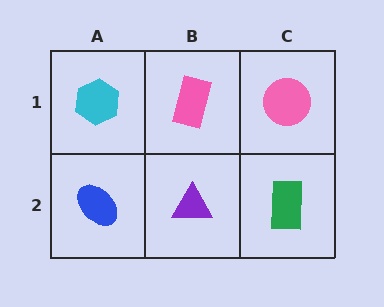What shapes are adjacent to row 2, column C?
A pink circle (row 1, column C), a purple triangle (row 2, column B).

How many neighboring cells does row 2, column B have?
3.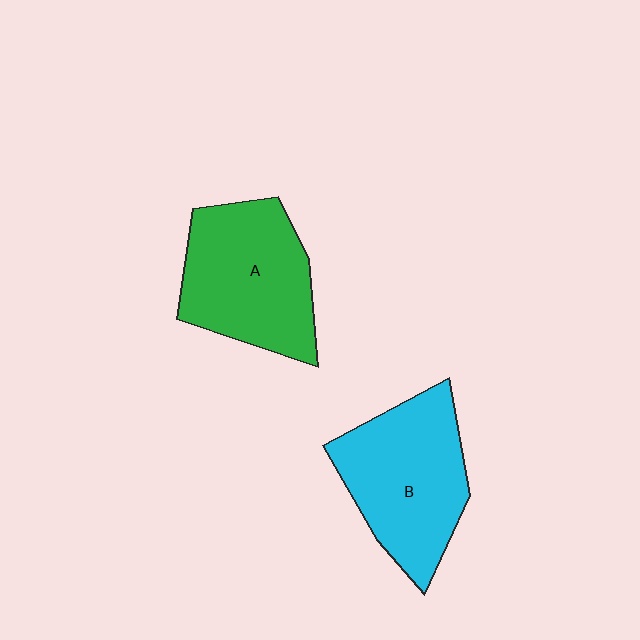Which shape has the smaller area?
Shape A (green).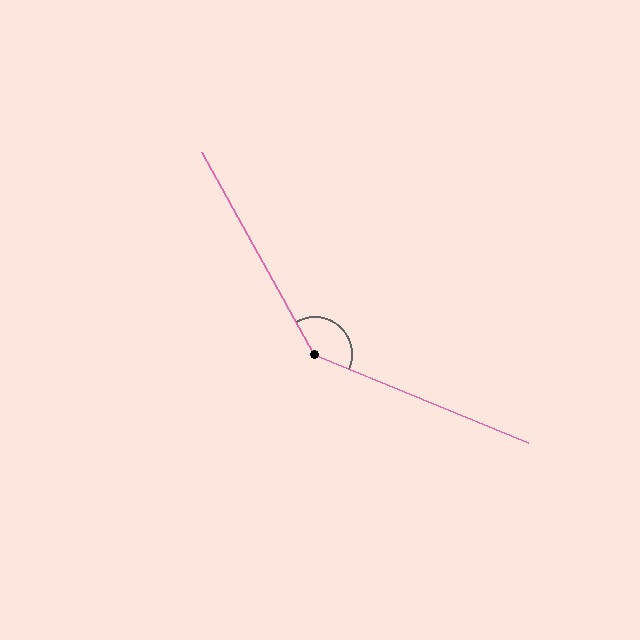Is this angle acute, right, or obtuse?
It is obtuse.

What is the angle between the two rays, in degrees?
Approximately 141 degrees.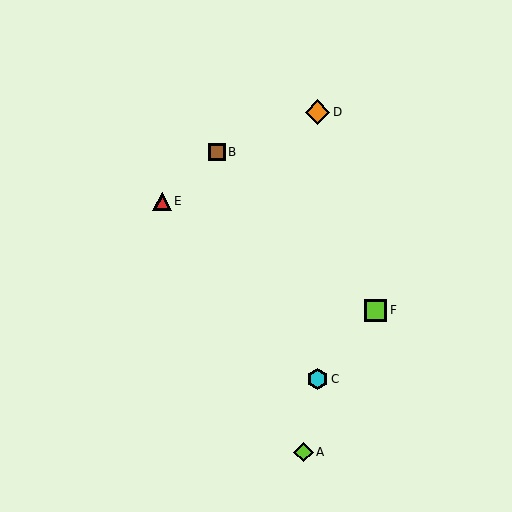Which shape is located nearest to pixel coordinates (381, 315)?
The lime square (labeled F) at (376, 310) is nearest to that location.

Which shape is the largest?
The orange diamond (labeled D) is the largest.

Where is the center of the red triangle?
The center of the red triangle is at (162, 201).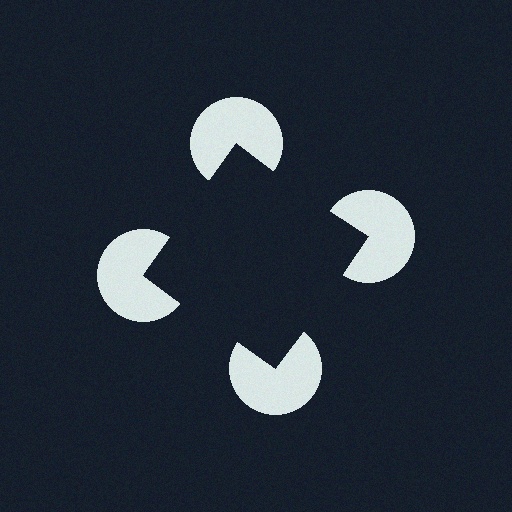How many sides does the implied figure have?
4 sides.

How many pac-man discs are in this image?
There are 4 — one at each vertex of the illusory square.